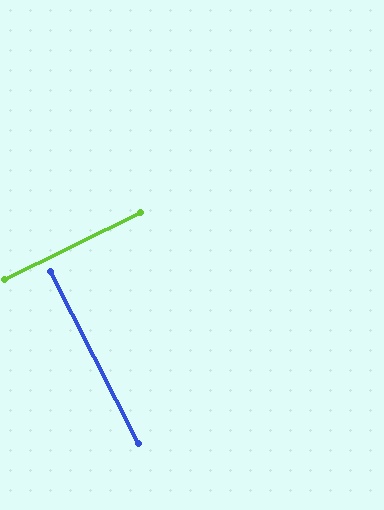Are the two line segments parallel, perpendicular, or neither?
Perpendicular — they meet at approximately 89°.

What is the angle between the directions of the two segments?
Approximately 89 degrees.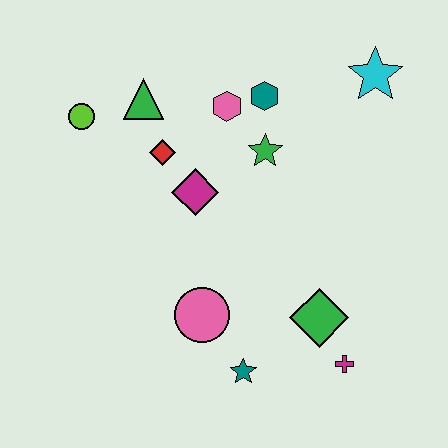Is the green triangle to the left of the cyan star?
Yes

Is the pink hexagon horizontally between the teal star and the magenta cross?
No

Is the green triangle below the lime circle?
No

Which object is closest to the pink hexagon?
The teal hexagon is closest to the pink hexagon.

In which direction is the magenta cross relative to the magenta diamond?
The magenta cross is below the magenta diamond.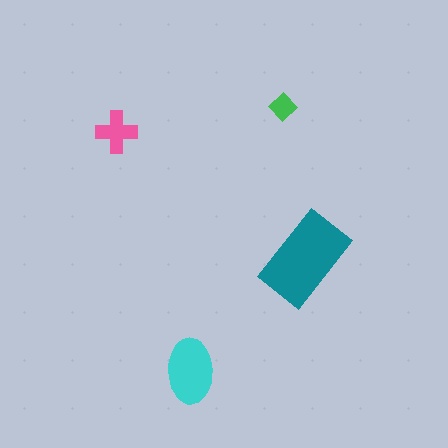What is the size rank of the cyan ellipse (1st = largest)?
2nd.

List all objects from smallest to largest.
The green diamond, the pink cross, the cyan ellipse, the teal rectangle.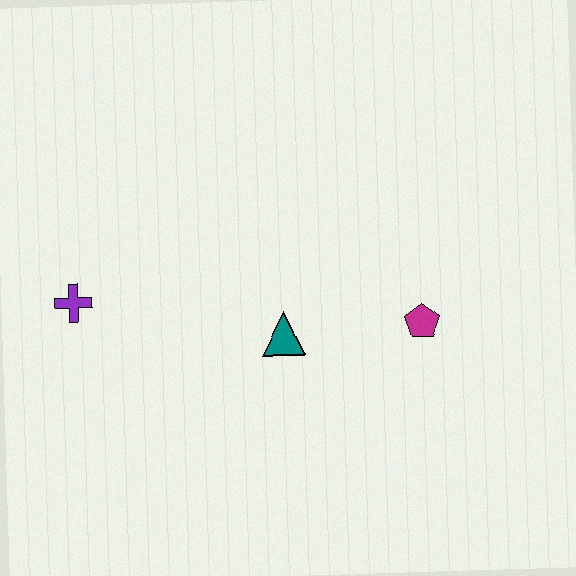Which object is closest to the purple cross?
The teal triangle is closest to the purple cross.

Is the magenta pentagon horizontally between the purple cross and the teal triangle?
No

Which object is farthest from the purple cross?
The magenta pentagon is farthest from the purple cross.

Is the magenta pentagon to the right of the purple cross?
Yes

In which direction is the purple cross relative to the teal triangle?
The purple cross is to the left of the teal triangle.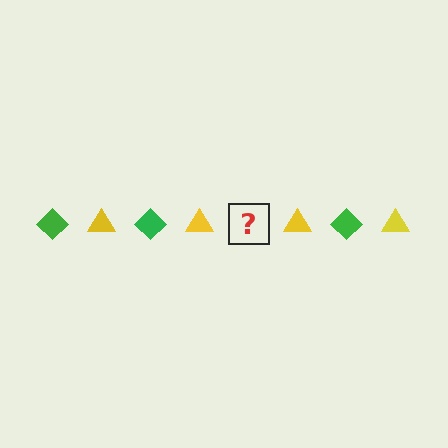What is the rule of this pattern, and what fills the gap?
The rule is that the pattern alternates between green diamond and yellow triangle. The gap should be filled with a green diamond.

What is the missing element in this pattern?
The missing element is a green diamond.